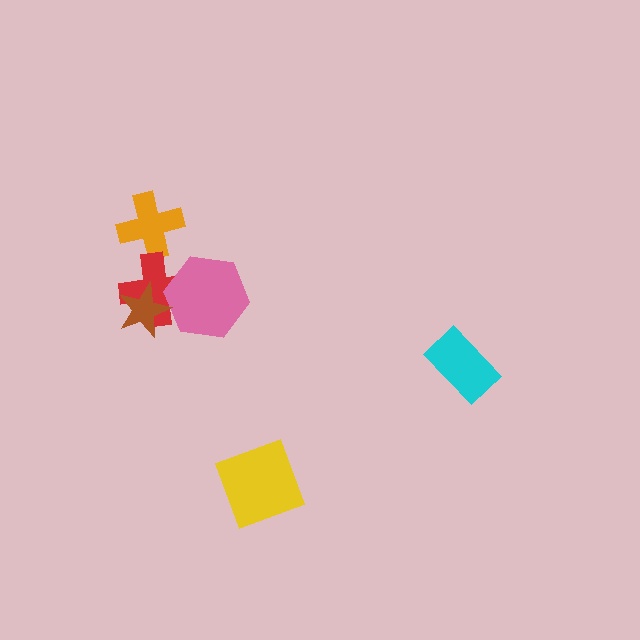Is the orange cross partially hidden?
No, no other shape covers it.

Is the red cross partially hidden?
Yes, it is partially covered by another shape.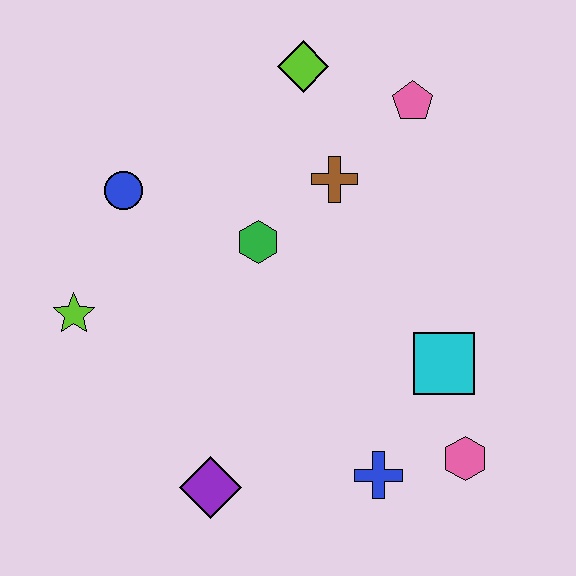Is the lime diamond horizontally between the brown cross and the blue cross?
No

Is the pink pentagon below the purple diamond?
No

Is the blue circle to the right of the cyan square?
No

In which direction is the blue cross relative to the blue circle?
The blue cross is below the blue circle.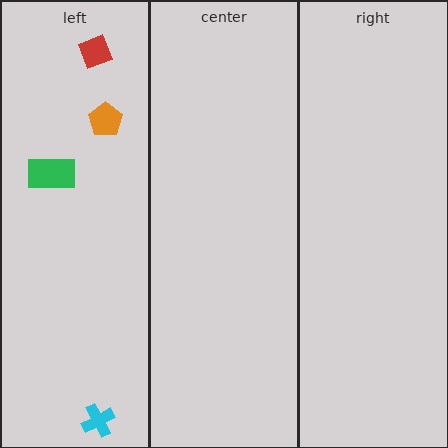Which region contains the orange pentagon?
The left region.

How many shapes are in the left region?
4.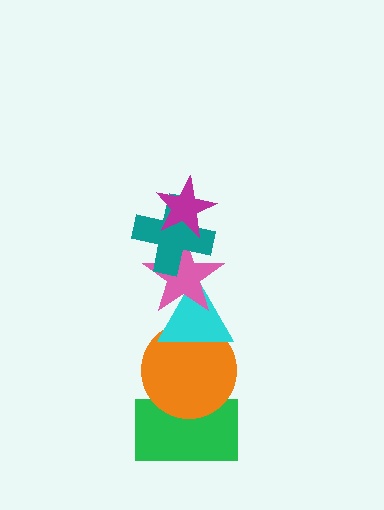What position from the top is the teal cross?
The teal cross is 2nd from the top.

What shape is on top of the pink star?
The teal cross is on top of the pink star.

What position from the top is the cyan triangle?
The cyan triangle is 4th from the top.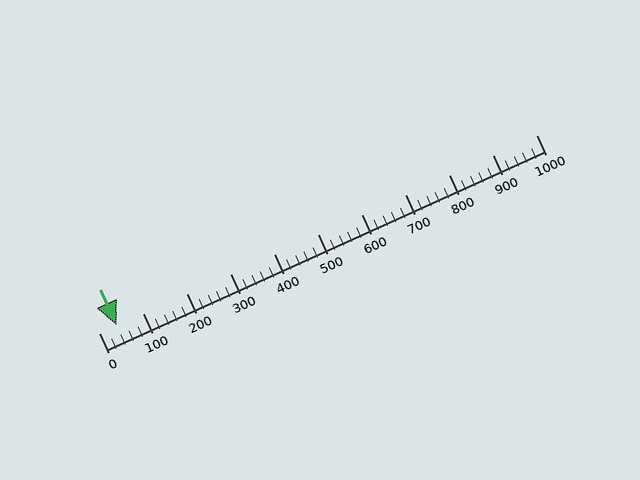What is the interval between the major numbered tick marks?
The major tick marks are spaced 100 units apart.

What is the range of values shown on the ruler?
The ruler shows values from 0 to 1000.